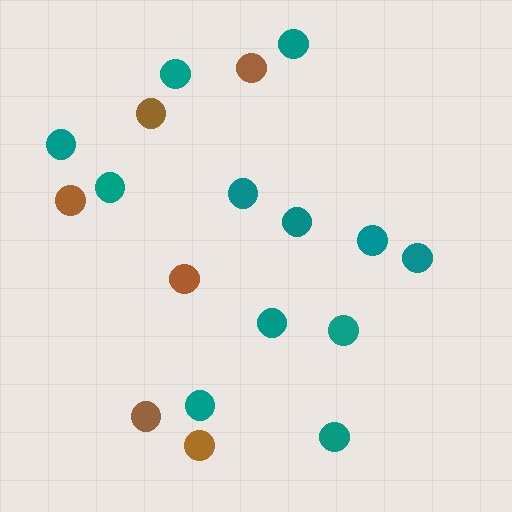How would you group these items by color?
There are 2 groups: one group of teal circles (12) and one group of brown circles (6).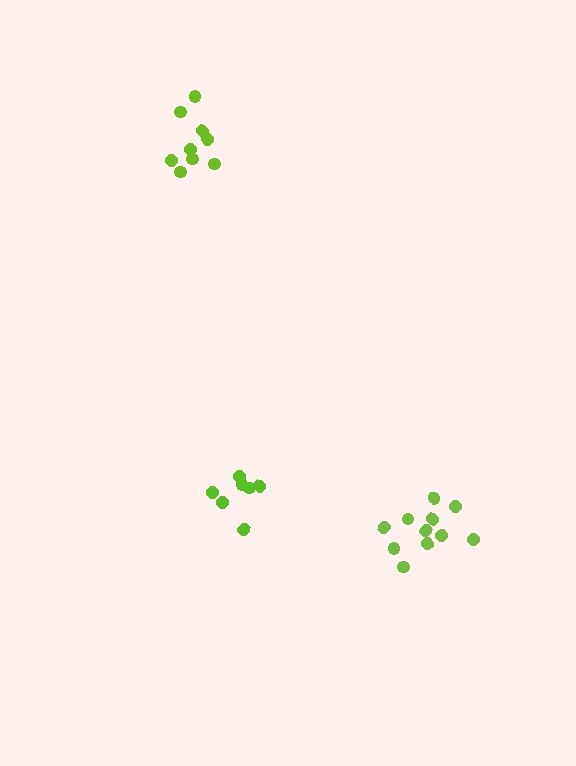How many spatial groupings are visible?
There are 3 spatial groupings.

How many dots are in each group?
Group 1: 9 dots, Group 2: 11 dots, Group 3: 7 dots (27 total).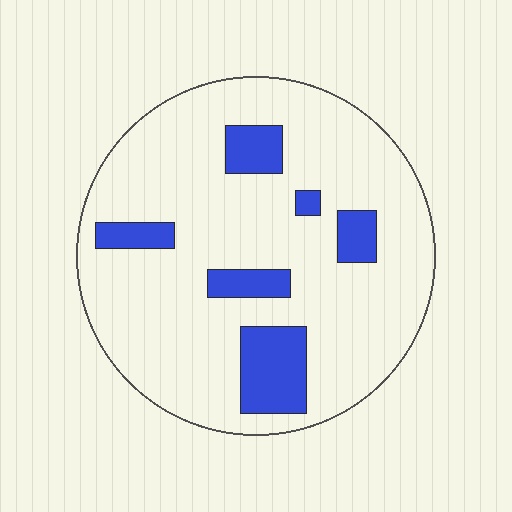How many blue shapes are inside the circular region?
6.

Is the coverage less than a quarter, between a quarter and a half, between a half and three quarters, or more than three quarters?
Less than a quarter.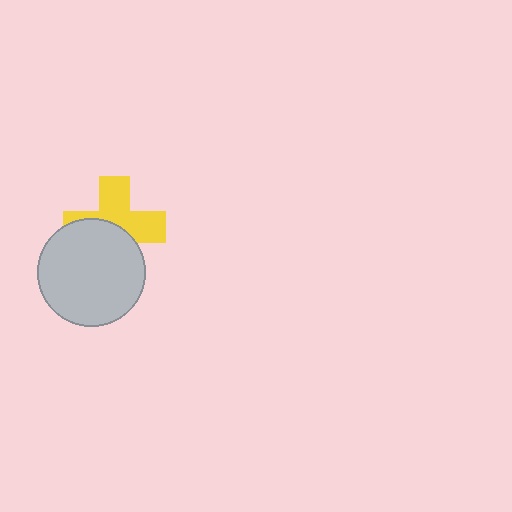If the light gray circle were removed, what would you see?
You would see the complete yellow cross.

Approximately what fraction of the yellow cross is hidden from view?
Roughly 47% of the yellow cross is hidden behind the light gray circle.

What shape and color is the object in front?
The object in front is a light gray circle.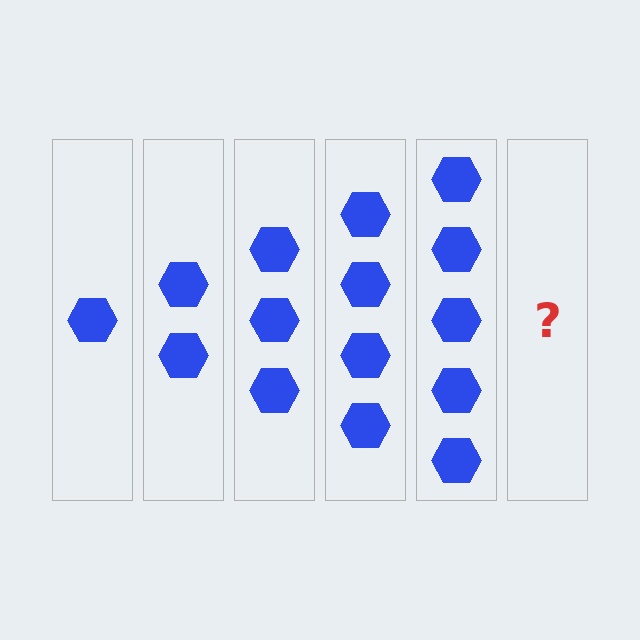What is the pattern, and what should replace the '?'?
The pattern is that each step adds one more hexagon. The '?' should be 6 hexagons.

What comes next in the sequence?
The next element should be 6 hexagons.